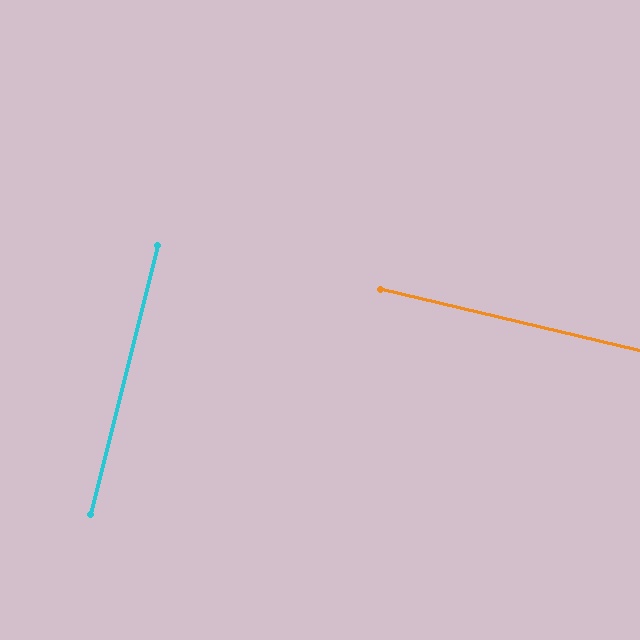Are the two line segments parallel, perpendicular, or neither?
Perpendicular — they meet at approximately 89°.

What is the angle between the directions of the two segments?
Approximately 89 degrees.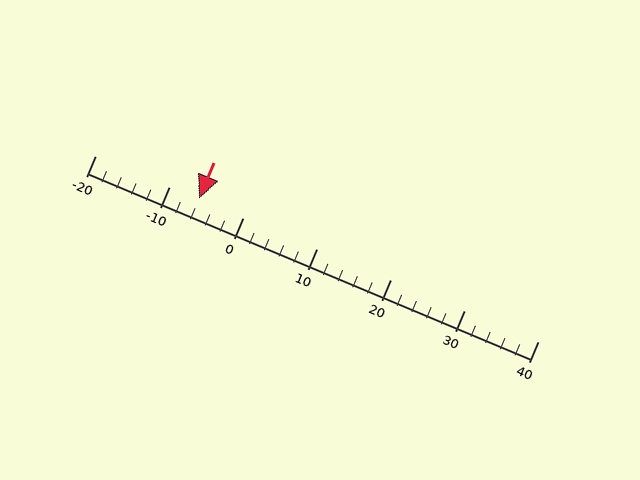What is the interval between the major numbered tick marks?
The major tick marks are spaced 10 units apart.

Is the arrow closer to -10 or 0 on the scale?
The arrow is closer to -10.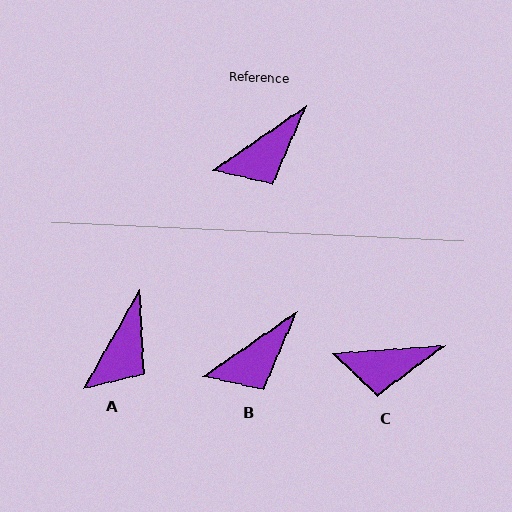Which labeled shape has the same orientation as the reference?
B.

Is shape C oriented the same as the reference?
No, it is off by about 31 degrees.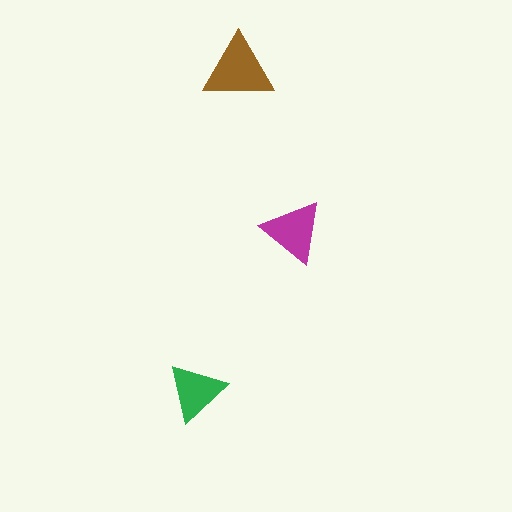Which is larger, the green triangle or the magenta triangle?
The magenta one.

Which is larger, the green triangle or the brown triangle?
The brown one.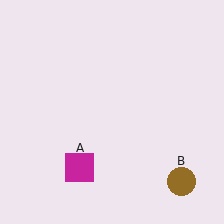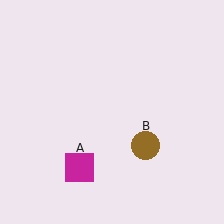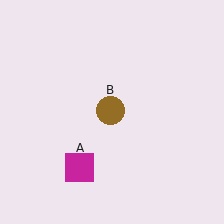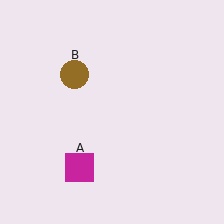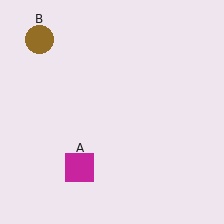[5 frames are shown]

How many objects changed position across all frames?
1 object changed position: brown circle (object B).